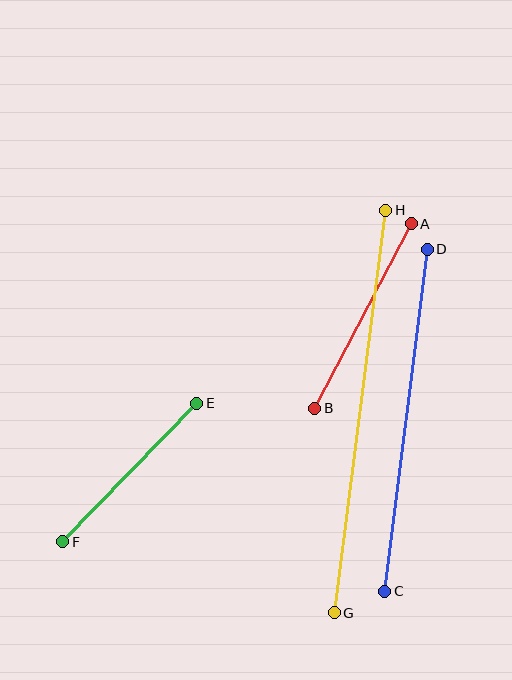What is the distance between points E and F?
The distance is approximately 193 pixels.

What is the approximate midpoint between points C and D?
The midpoint is at approximately (406, 420) pixels.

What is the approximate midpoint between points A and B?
The midpoint is at approximately (363, 316) pixels.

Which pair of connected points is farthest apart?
Points G and H are farthest apart.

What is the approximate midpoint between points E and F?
The midpoint is at approximately (130, 472) pixels.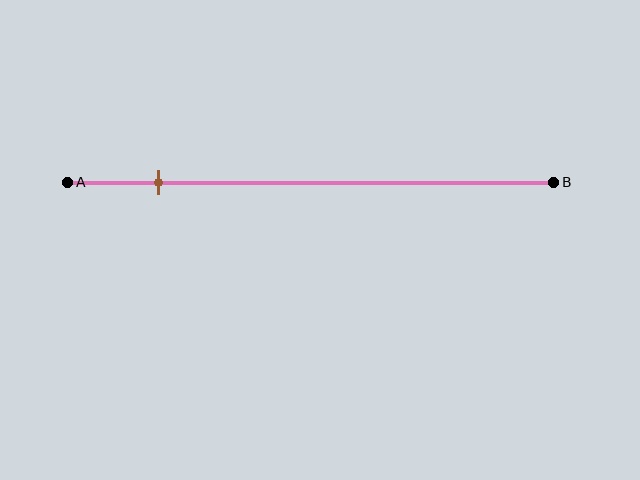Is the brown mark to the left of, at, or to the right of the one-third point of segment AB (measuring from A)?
The brown mark is to the left of the one-third point of segment AB.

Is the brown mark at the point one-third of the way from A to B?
No, the mark is at about 20% from A, not at the 33% one-third point.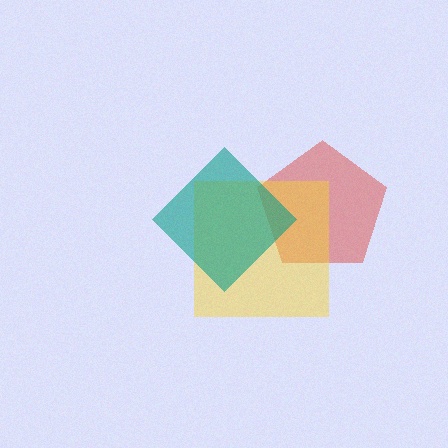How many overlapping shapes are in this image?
There are 3 overlapping shapes in the image.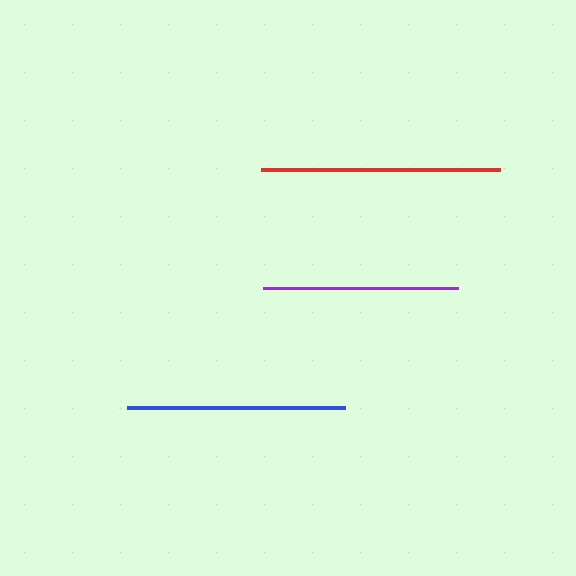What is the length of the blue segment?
The blue segment is approximately 218 pixels long.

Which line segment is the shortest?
The purple line is the shortest at approximately 195 pixels.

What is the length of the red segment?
The red segment is approximately 238 pixels long.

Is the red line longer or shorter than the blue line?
The red line is longer than the blue line.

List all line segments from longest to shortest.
From longest to shortest: red, blue, purple.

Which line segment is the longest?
The red line is the longest at approximately 238 pixels.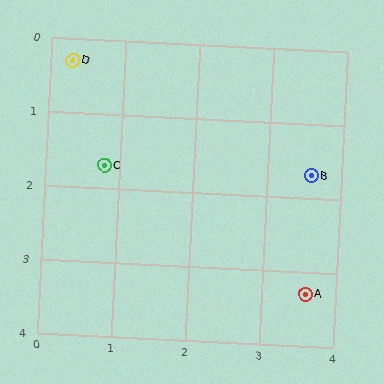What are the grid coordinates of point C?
Point C is at approximately (0.8, 1.7).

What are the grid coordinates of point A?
Point A is at approximately (3.6, 3.3).